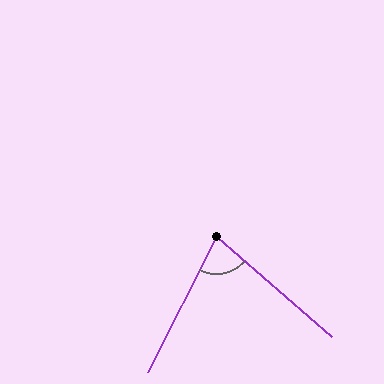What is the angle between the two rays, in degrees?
Approximately 76 degrees.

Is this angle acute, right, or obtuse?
It is acute.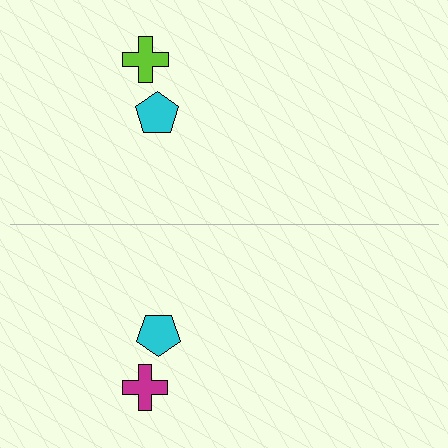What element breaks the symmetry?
The magenta cross on the bottom side breaks the symmetry — its mirror counterpart is lime.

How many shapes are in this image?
There are 4 shapes in this image.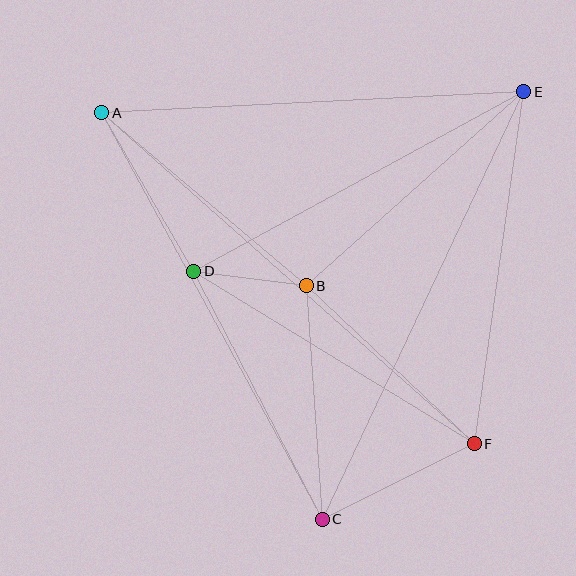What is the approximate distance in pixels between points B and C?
The distance between B and C is approximately 234 pixels.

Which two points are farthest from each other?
Points A and F are farthest from each other.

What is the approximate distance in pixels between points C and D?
The distance between C and D is approximately 279 pixels.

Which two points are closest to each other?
Points B and D are closest to each other.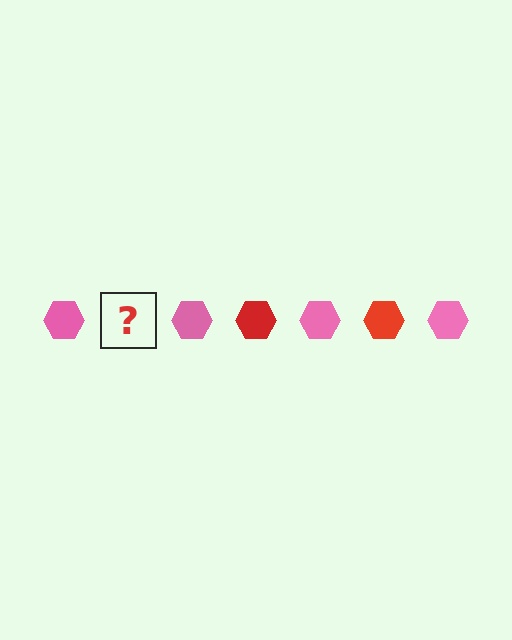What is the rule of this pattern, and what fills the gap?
The rule is that the pattern cycles through pink, red hexagons. The gap should be filled with a red hexagon.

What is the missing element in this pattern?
The missing element is a red hexagon.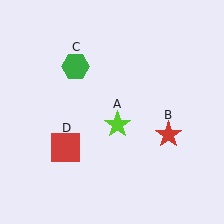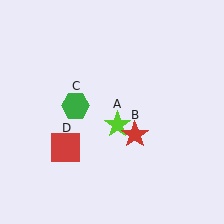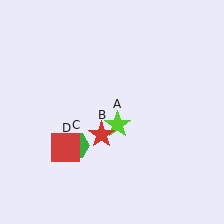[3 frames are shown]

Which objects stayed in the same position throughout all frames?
Lime star (object A) and red square (object D) remained stationary.